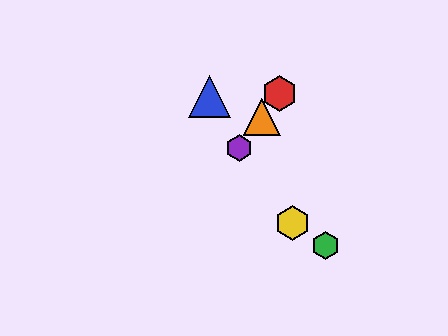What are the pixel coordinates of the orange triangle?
The orange triangle is at (262, 117).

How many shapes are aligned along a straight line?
3 shapes (the red hexagon, the purple hexagon, the orange triangle) are aligned along a straight line.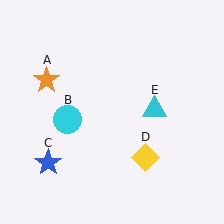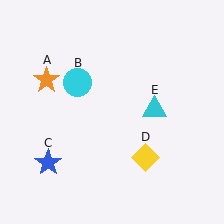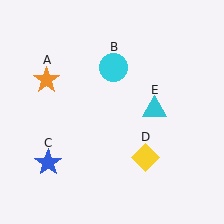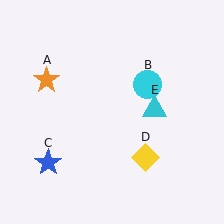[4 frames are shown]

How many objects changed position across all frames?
1 object changed position: cyan circle (object B).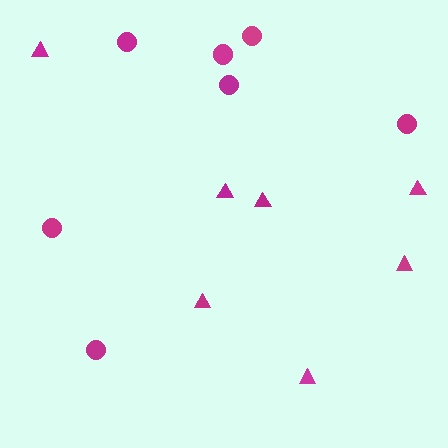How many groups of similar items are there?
There are 2 groups: one group of triangles (7) and one group of circles (7).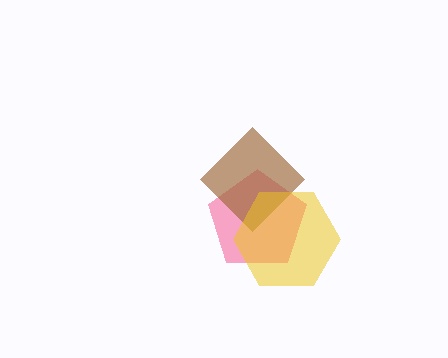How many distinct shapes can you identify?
There are 3 distinct shapes: a pink pentagon, a brown diamond, a yellow hexagon.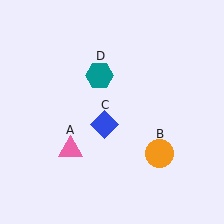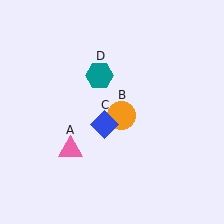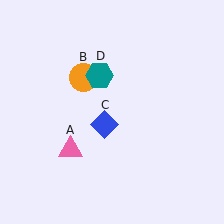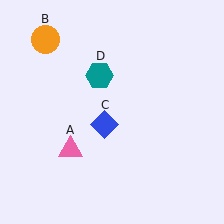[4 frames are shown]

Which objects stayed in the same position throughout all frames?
Pink triangle (object A) and blue diamond (object C) and teal hexagon (object D) remained stationary.